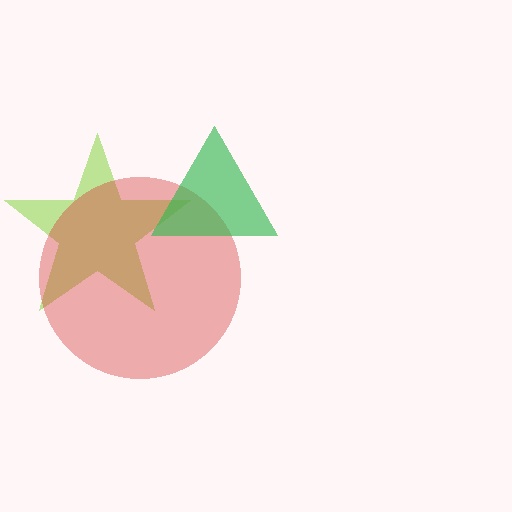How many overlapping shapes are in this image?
There are 3 overlapping shapes in the image.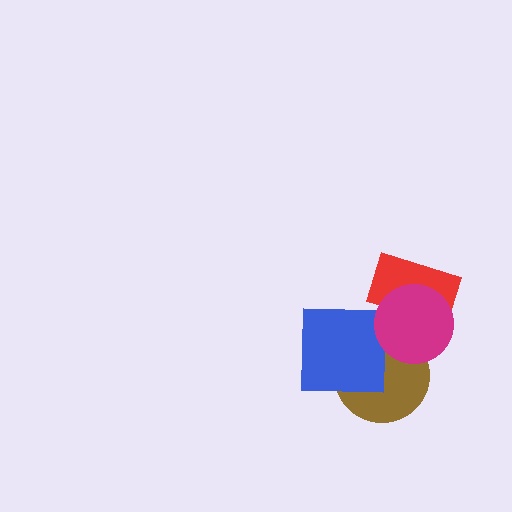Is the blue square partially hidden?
No, no other shape covers it.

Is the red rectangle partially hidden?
Yes, it is partially covered by another shape.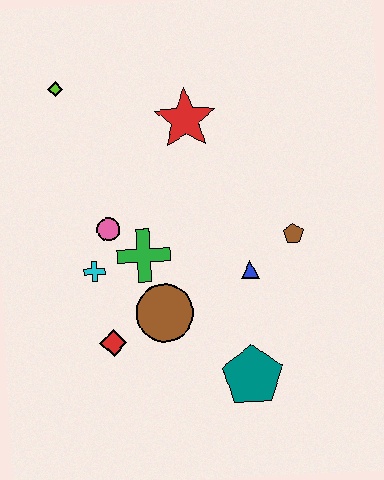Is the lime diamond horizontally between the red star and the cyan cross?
No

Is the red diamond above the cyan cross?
No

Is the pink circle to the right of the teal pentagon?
No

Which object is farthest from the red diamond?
The lime diamond is farthest from the red diamond.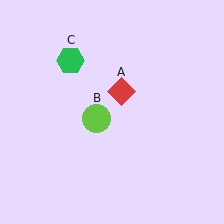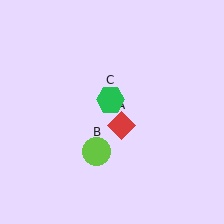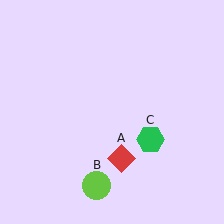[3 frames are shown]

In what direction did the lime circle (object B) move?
The lime circle (object B) moved down.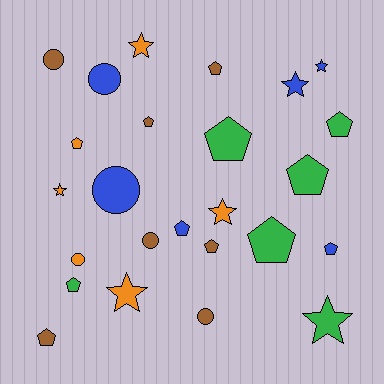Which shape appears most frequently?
Pentagon, with 12 objects.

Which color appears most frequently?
Brown, with 7 objects.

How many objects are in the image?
There are 25 objects.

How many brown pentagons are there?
There are 4 brown pentagons.